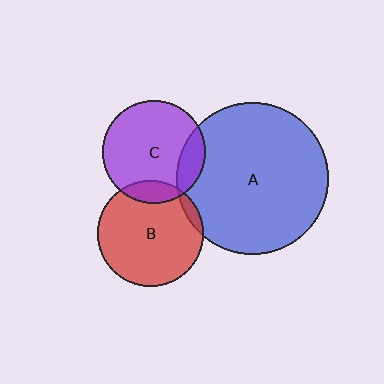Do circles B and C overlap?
Yes.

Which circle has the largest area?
Circle A (blue).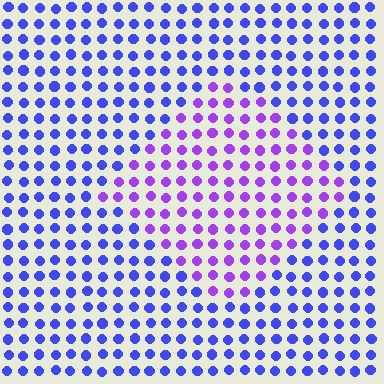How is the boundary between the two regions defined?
The boundary is defined purely by a slight shift in hue (about 38 degrees). Spacing, size, and orientation are identical on both sides.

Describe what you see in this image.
The image is filled with small blue elements in a uniform arrangement. A diamond-shaped region is visible where the elements are tinted to a slightly different hue, forming a subtle color boundary.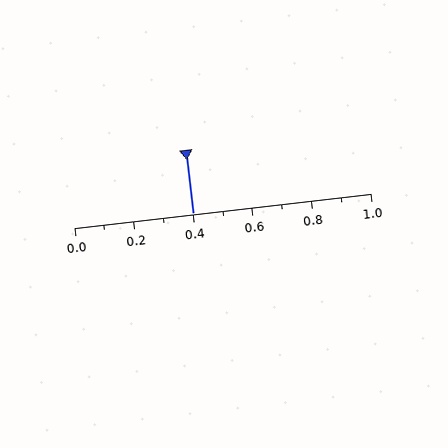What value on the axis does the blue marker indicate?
The marker indicates approximately 0.4.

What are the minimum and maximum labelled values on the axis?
The axis runs from 0.0 to 1.0.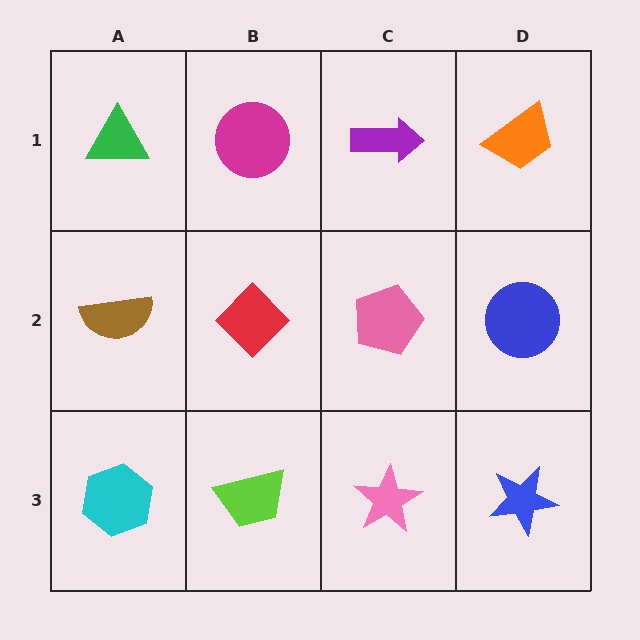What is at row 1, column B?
A magenta circle.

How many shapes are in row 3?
4 shapes.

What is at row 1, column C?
A purple arrow.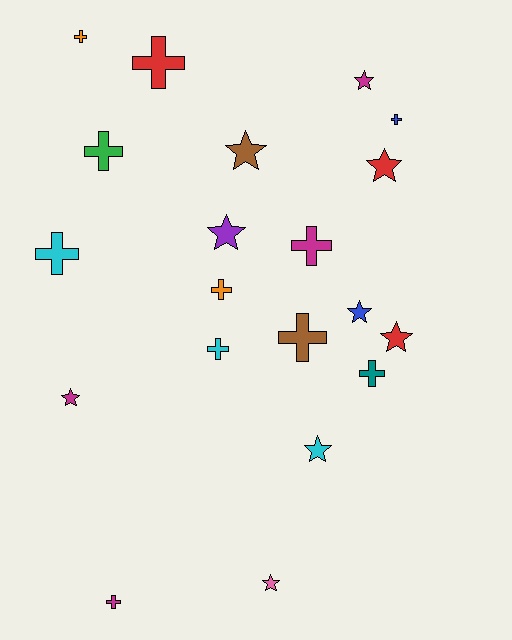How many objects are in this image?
There are 20 objects.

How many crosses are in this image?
There are 11 crosses.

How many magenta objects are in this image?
There are 4 magenta objects.